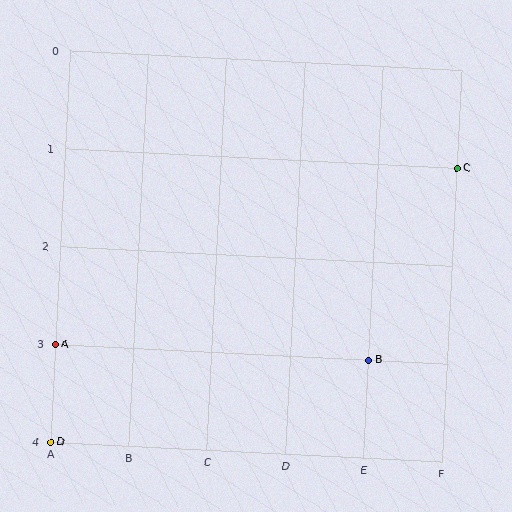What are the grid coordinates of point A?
Point A is at grid coordinates (A, 3).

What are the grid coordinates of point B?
Point B is at grid coordinates (E, 3).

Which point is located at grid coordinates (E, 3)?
Point B is at (E, 3).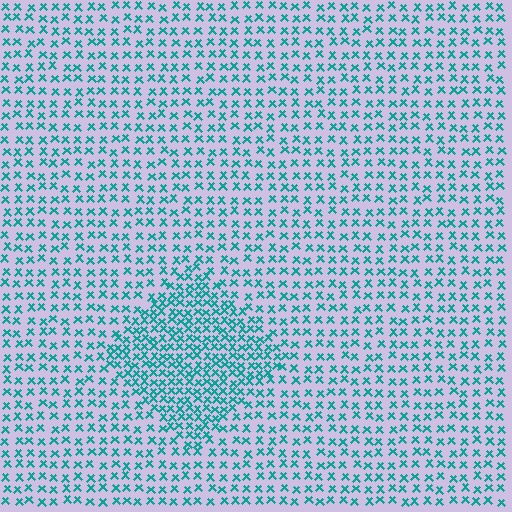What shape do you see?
I see a diamond.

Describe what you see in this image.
The image contains small teal elements arranged at two different densities. A diamond-shaped region is visible where the elements are more densely packed than the surrounding area.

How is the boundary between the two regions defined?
The boundary is defined by a change in element density (approximately 1.9x ratio). All elements are the same color, size, and shape.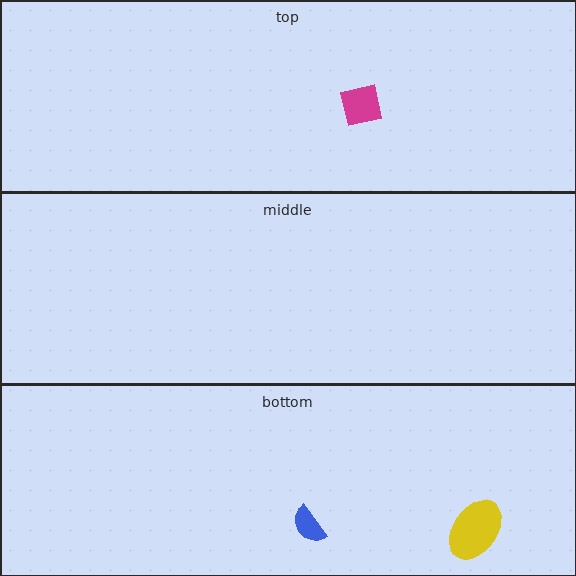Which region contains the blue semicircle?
The bottom region.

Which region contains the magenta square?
The top region.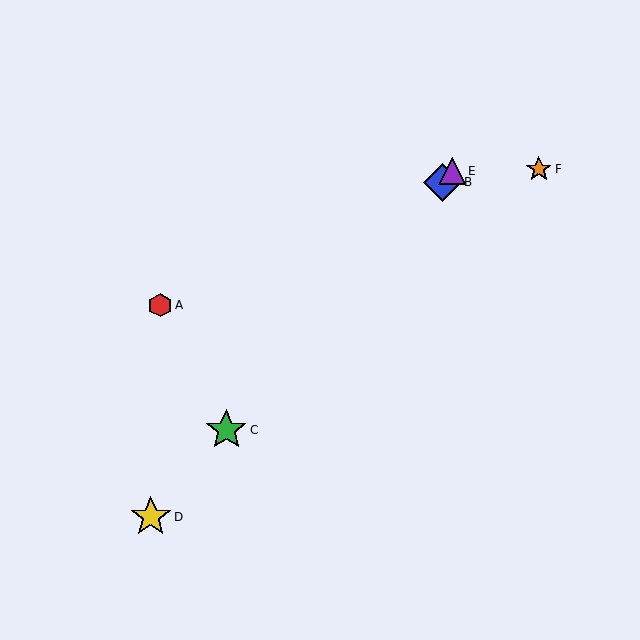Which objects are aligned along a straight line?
Objects B, C, D, E are aligned along a straight line.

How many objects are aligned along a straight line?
4 objects (B, C, D, E) are aligned along a straight line.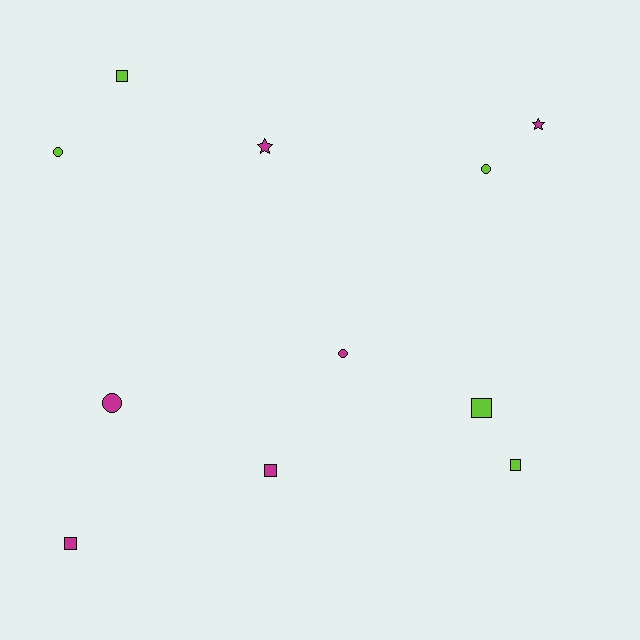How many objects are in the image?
There are 11 objects.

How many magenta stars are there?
There are 2 magenta stars.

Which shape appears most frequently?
Square, with 5 objects.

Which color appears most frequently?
Magenta, with 6 objects.